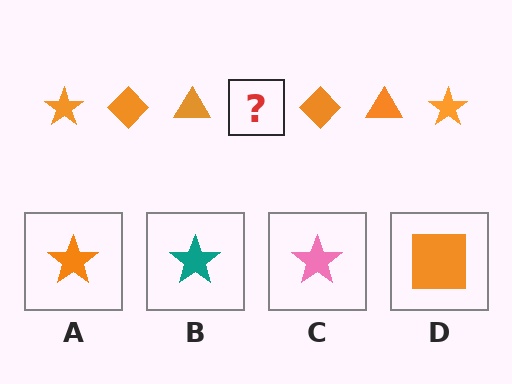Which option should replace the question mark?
Option A.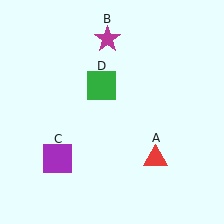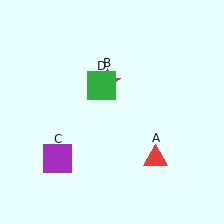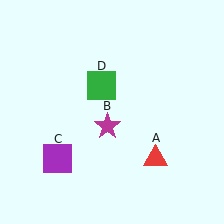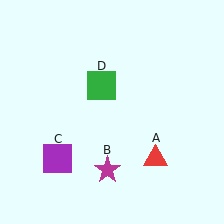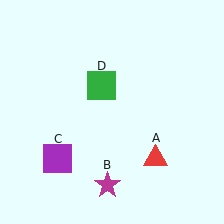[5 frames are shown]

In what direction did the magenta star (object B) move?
The magenta star (object B) moved down.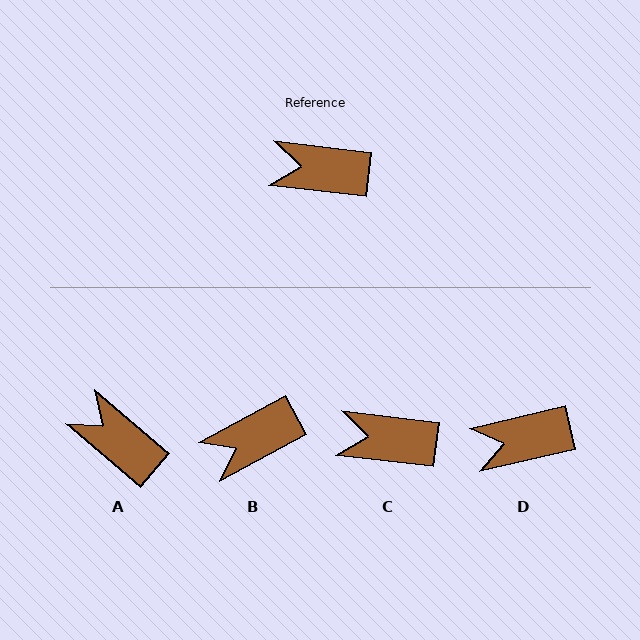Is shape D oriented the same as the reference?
No, it is off by about 20 degrees.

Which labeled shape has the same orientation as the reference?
C.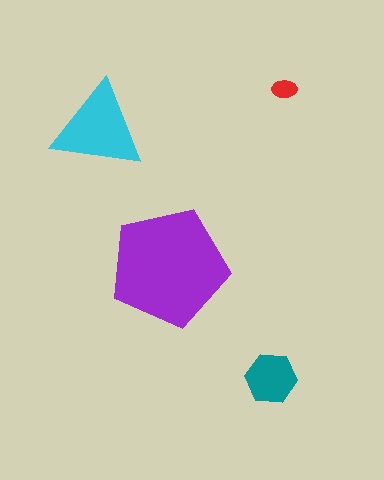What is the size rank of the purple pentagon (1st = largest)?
1st.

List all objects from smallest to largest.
The red ellipse, the teal hexagon, the cyan triangle, the purple pentagon.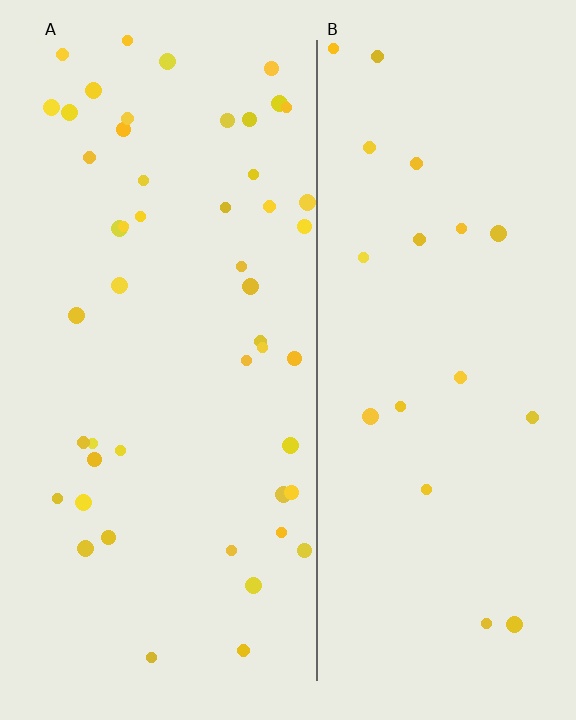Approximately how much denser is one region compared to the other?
Approximately 2.5× — region A over region B.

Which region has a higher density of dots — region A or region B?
A (the left).